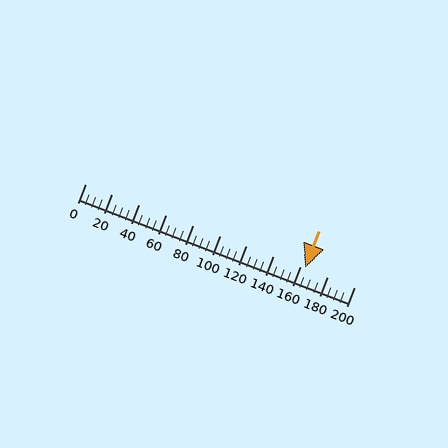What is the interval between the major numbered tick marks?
The major tick marks are spaced 20 units apart.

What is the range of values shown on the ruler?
The ruler shows values from 0 to 200.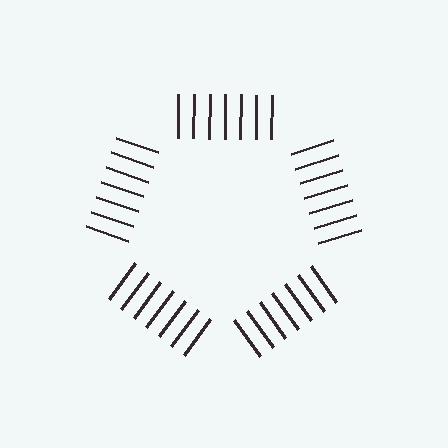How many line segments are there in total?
35 — 7 along each of the 5 edges.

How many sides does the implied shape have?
5 sides — the line-ends trace a pentagon.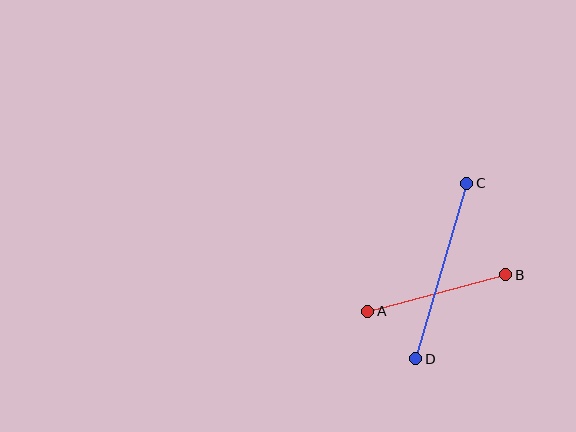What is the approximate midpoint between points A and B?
The midpoint is at approximately (437, 293) pixels.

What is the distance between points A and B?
The distance is approximately 143 pixels.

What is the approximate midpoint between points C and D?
The midpoint is at approximately (441, 271) pixels.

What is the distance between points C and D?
The distance is approximately 183 pixels.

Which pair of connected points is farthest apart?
Points C and D are farthest apart.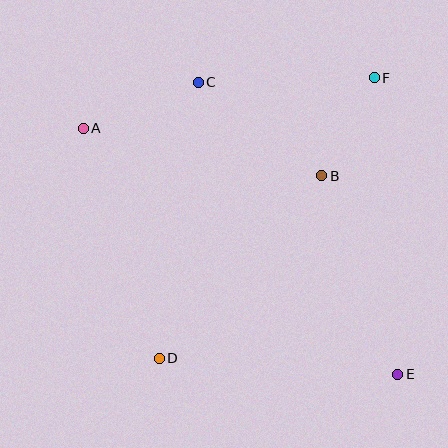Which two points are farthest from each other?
Points A and E are farthest from each other.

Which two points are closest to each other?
Points B and F are closest to each other.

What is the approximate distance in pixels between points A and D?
The distance between A and D is approximately 242 pixels.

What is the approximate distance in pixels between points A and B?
The distance between A and B is approximately 243 pixels.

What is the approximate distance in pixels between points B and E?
The distance between B and E is approximately 212 pixels.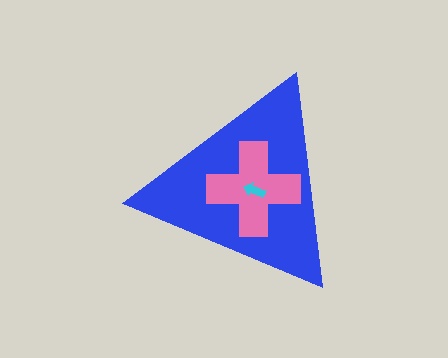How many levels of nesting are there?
3.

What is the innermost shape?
The cyan arrow.